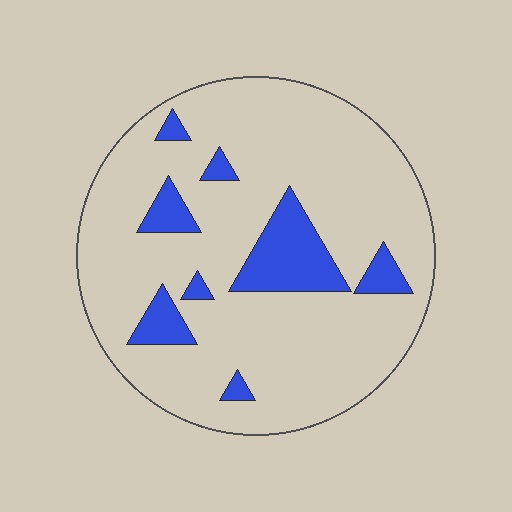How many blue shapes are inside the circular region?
8.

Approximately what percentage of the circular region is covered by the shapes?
Approximately 15%.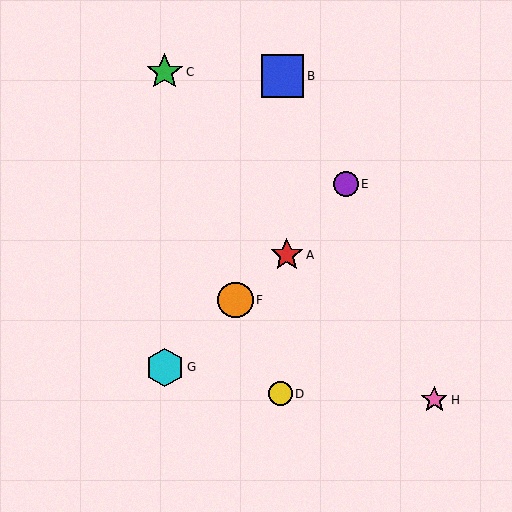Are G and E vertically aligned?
No, G is at x≈165 and E is at x≈346.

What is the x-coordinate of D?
Object D is at x≈280.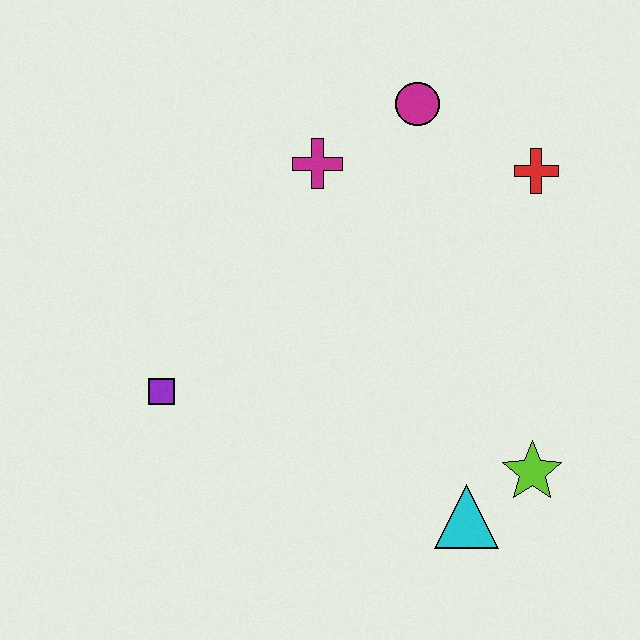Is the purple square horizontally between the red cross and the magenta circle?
No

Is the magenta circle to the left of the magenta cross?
No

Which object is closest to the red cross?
The magenta circle is closest to the red cross.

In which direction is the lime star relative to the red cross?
The lime star is below the red cross.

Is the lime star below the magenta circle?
Yes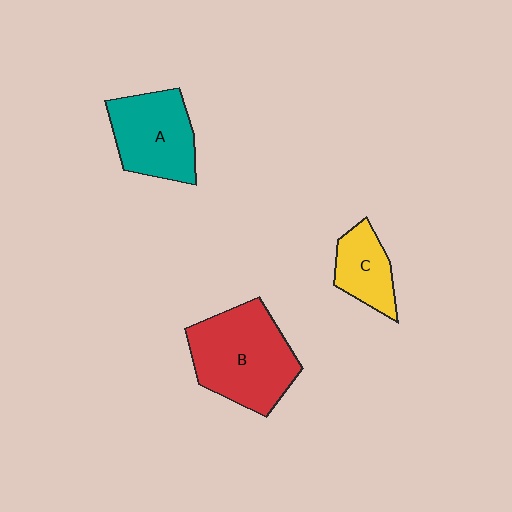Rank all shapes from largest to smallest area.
From largest to smallest: B (red), A (teal), C (yellow).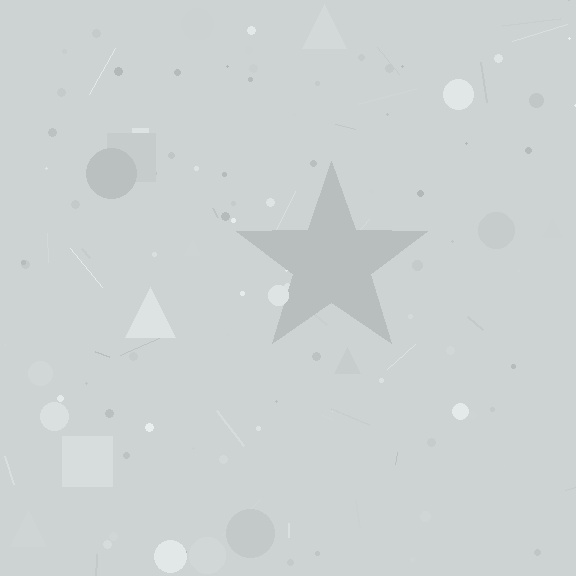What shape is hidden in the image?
A star is hidden in the image.